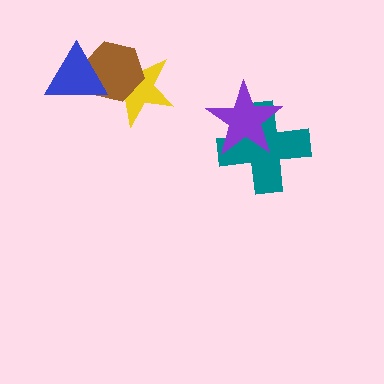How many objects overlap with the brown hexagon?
2 objects overlap with the brown hexagon.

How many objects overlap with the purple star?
1 object overlaps with the purple star.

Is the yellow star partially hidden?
Yes, it is partially covered by another shape.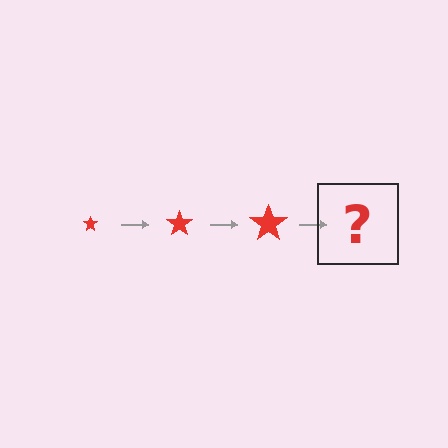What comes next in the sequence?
The next element should be a red star, larger than the previous one.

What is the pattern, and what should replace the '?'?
The pattern is that the star gets progressively larger each step. The '?' should be a red star, larger than the previous one.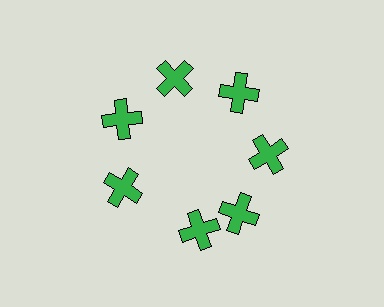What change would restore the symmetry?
The symmetry would be restored by rotating it back into even spacing with its neighbors so that all 7 crosses sit at equal angles and equal distance from the center.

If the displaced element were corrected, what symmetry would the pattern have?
It would have 7-fold rotational symmetry — the pattern would map onto itself every 51 degrees.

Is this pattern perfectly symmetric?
No. The 7 green crosses are arranged in a ring, but one element near the 6 o'clock position is rotated out of alignment along the ring, breaking the 7-fold rotational symmetry.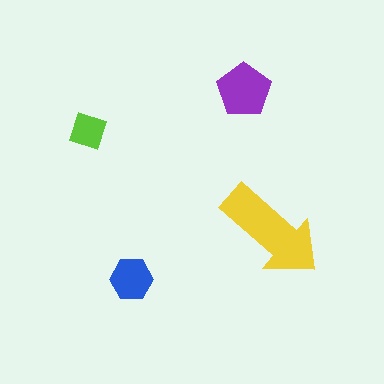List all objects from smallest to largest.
The lime square, the blue hexagon, the purple pentagon, the yellow arrow.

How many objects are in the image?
There are 4 objects in the image.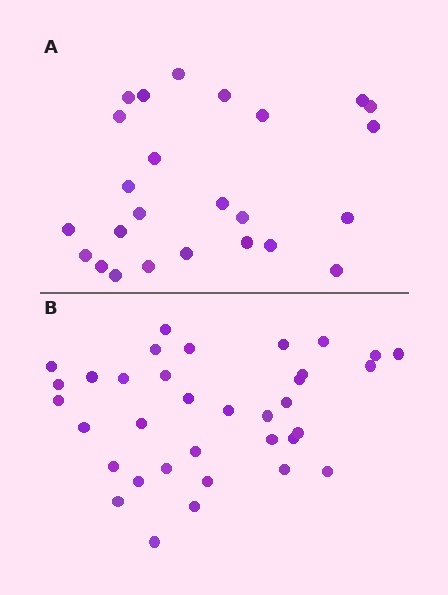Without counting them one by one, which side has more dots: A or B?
Region B (the bottom region) has more dots.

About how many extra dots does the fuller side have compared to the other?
Region B has roughly 10 or so more dots than region A.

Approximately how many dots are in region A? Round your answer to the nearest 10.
About 20 dots. (The exact count is 25, which rounds to 20.)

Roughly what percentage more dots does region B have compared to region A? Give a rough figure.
About 40% more.